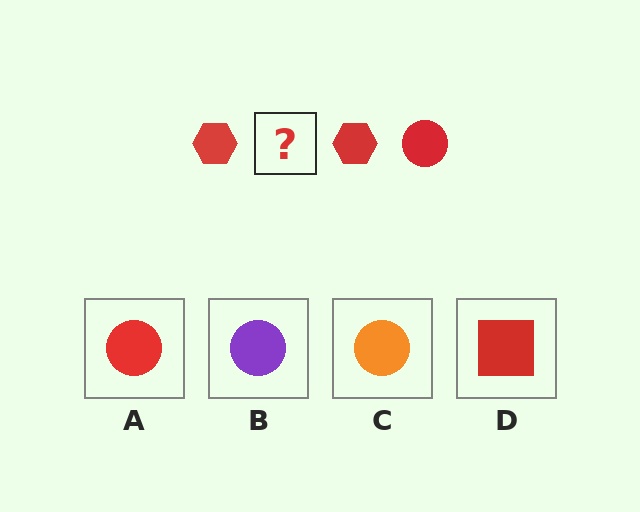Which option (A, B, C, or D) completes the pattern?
A.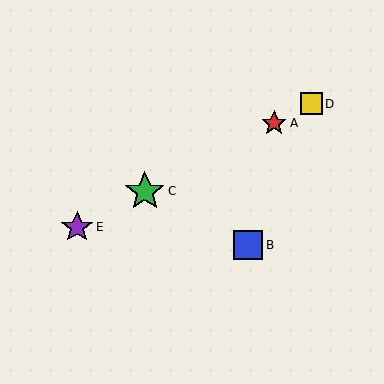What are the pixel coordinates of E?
Object E is at (77, 227).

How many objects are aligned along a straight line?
4 objects (A, C, D, E) are aligned along a straight line.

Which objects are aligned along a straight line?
Objects A, C, D, E are aligned along a straight line.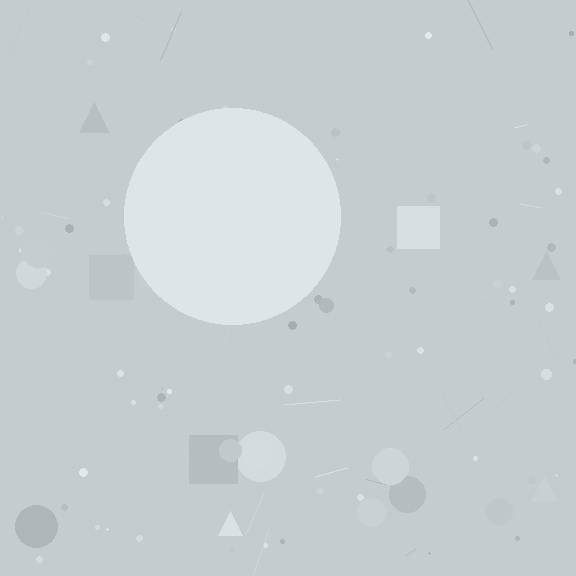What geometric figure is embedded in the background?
A circle is embedded in the background.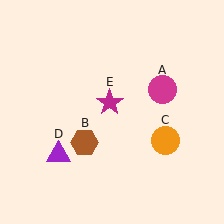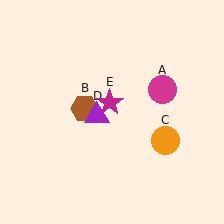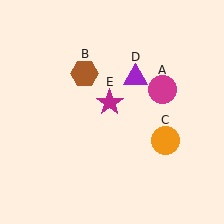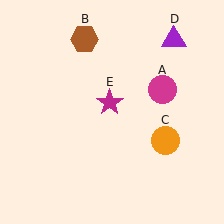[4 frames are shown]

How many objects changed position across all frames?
2 objects changed position: brown hexagon (object B), purple triangle (object D).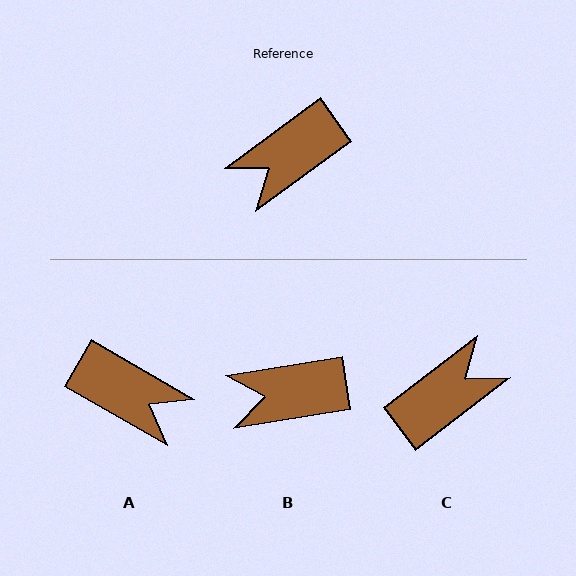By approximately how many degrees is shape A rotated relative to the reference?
Approximately 114 degrees counter-clockwise.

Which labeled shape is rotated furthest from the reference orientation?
C, about 179 degrees away.